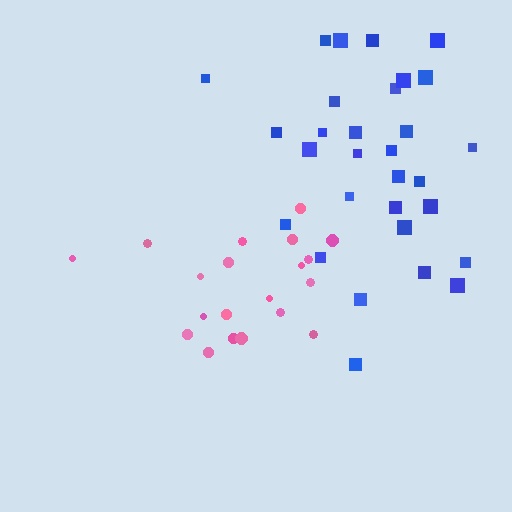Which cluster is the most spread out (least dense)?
Pink.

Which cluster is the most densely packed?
Blue.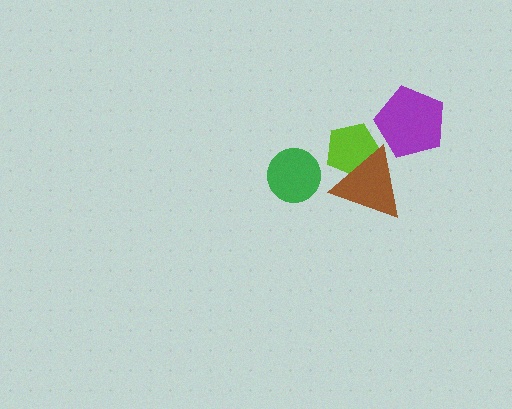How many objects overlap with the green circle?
0 objects overlap with the green circle.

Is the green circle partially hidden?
No, no other shape covers it.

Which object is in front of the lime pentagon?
The brown triangle is in front of the lime pentagon.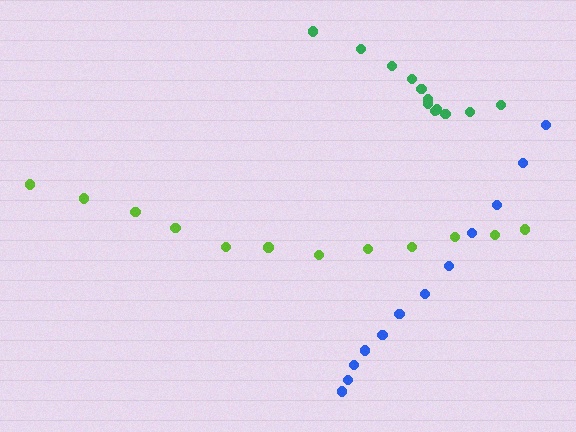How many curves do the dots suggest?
There are 3 distinct paths.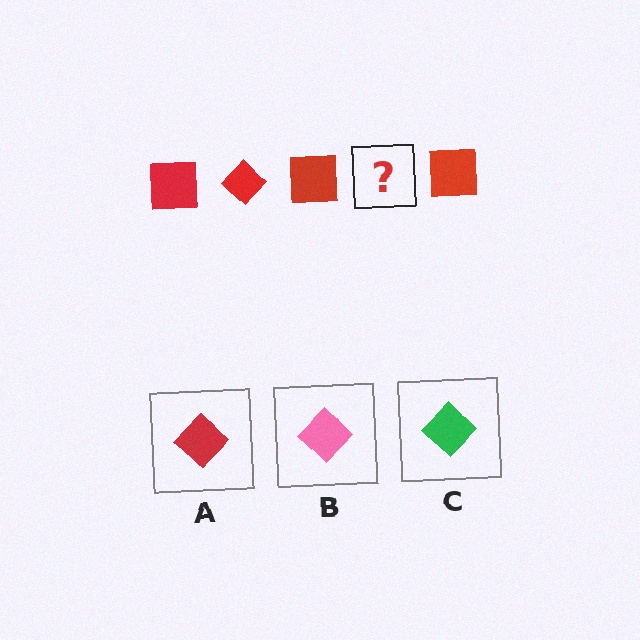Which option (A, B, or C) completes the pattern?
A.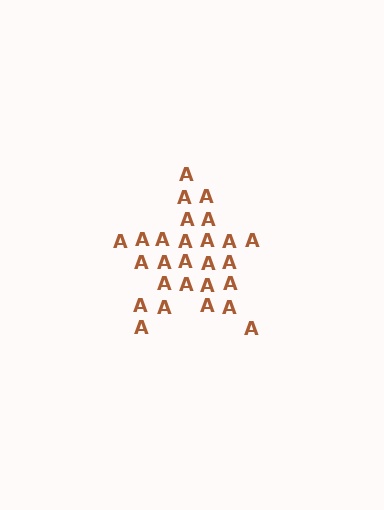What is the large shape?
The large shape is a star.